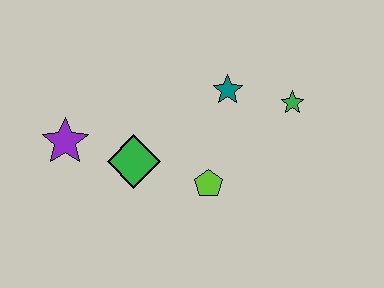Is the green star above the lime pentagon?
Yes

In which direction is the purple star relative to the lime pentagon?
The purple star is to the left of the lime pentagon.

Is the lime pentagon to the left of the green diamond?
No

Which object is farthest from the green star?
The purple star is farthest from the green star.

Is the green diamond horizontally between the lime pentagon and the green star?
No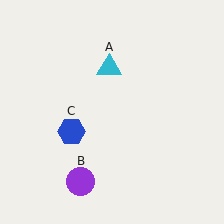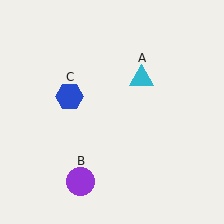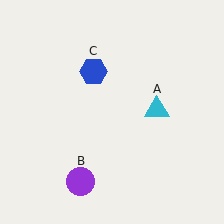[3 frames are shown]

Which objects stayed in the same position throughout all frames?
Purple circle (object B) remained stationary.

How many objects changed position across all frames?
2 objects changed position: cyan triangle (object A), blue hexagon (object C).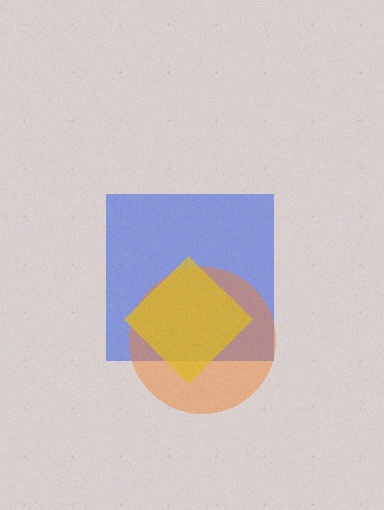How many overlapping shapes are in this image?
There are 3 overlapping shapes in the image.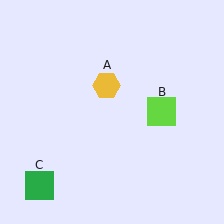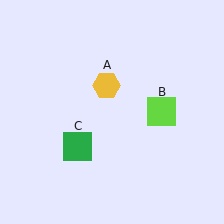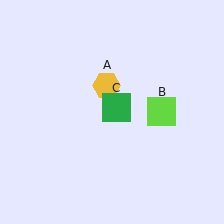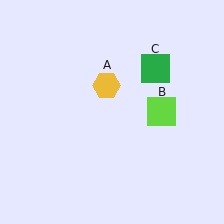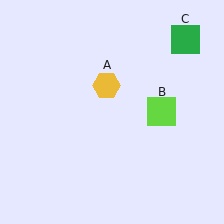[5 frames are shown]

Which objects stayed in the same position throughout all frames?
Yellow hexagon (object A) and lime square (object B) remained stationary.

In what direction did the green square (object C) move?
The green square (object C) moved up and to the right.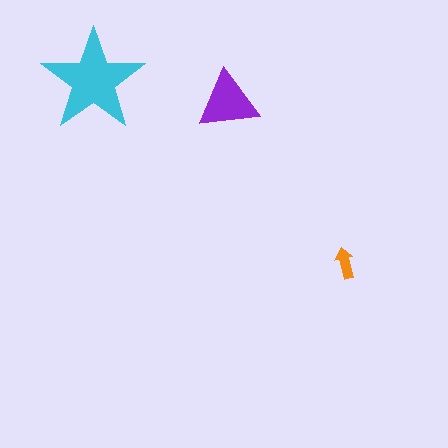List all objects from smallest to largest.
The orange arrow, the purple triangle, the cyan star.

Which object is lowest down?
The orange arrow is bottommost.